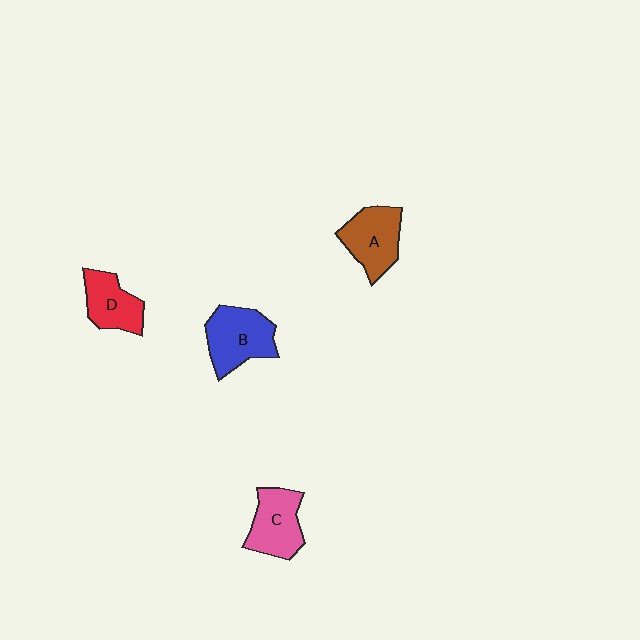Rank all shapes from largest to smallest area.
From largest to smallest: B (blue), A (brown), C (pink), D (red).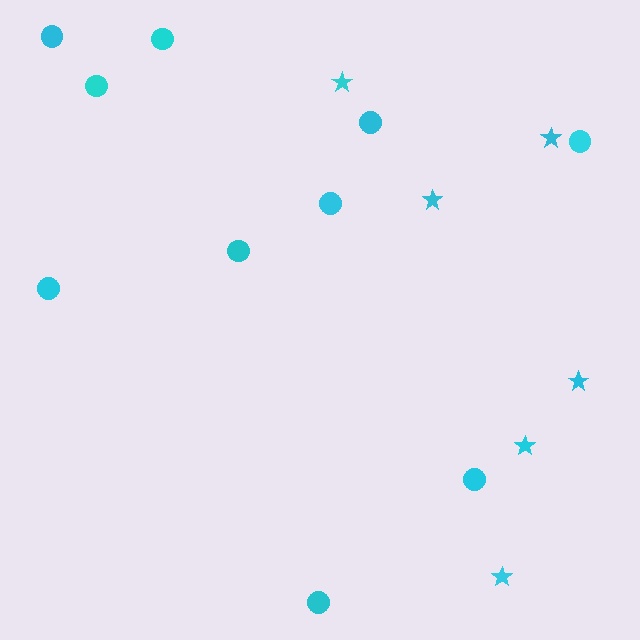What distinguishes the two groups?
There are 2 groups: one group of circles (10) and one group of stars (6).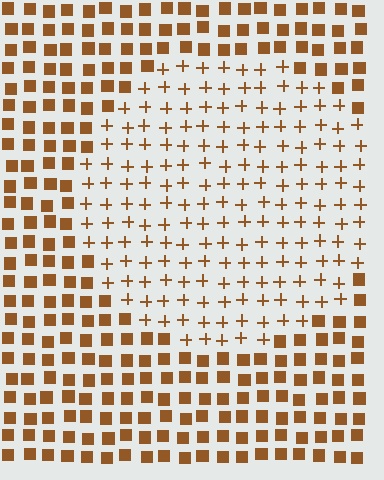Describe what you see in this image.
The image is filled with small brown elements arranged in a uniform grid. A circle-shaped region contains plus signs, while the surrounding area contains squares. The boundary is defined purely by the change in element shape.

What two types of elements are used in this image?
The image uses plus signs inside the circle region and squares outside it.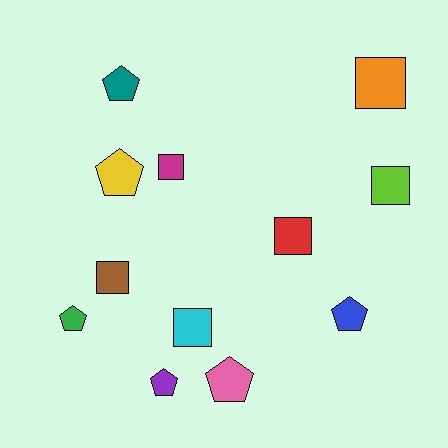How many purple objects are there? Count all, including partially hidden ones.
There is 1 purple object.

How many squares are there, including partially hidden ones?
There are 6 squares.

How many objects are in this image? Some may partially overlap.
There are 12 objects.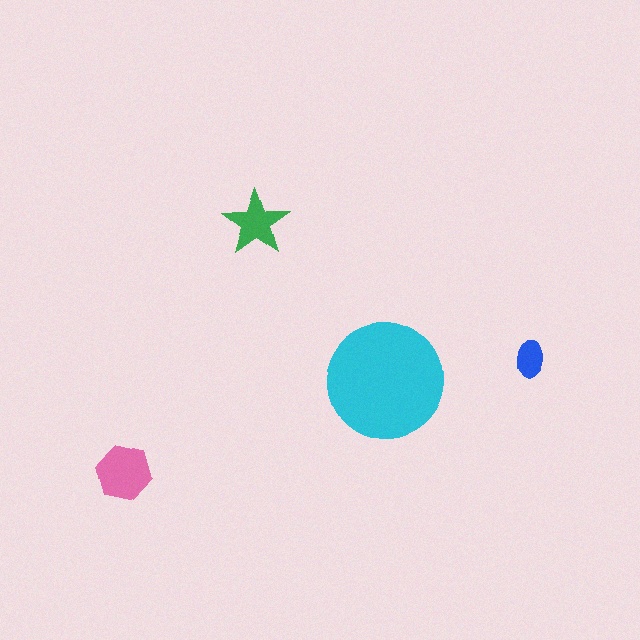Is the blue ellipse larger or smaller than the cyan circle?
Smaller.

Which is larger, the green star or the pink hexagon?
The pink hexagon.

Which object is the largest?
The cyan circle.